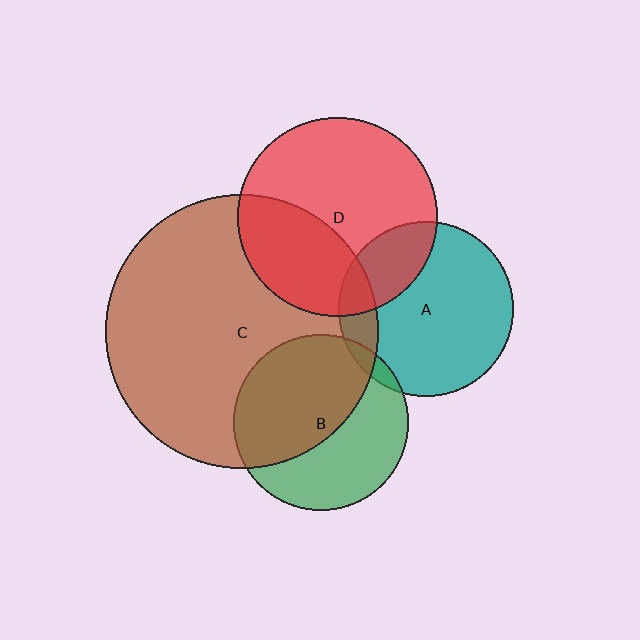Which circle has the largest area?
Circle C (brown).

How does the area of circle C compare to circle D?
Approximately 1.9 times.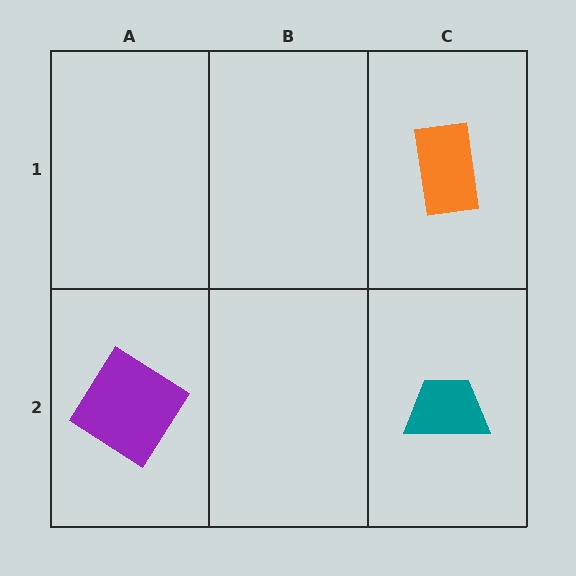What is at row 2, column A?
A purple diamond.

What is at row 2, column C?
A teal trapezoid.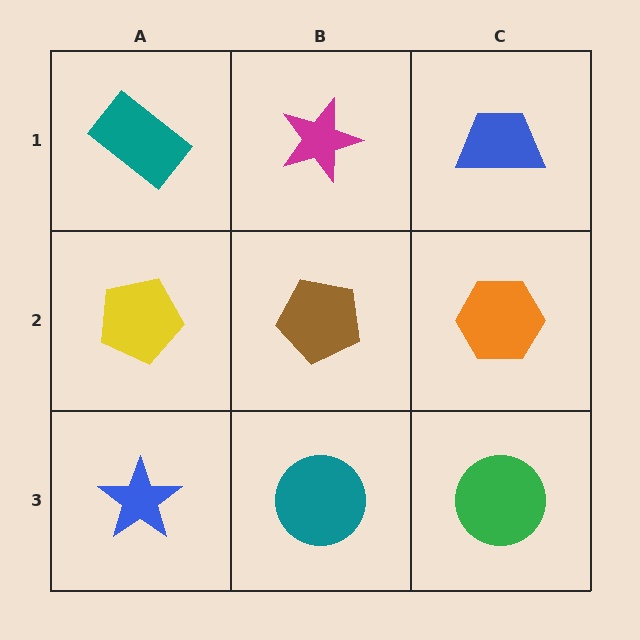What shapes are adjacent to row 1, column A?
A yellow pentagon (row 2, column A), a magenta star (row 1, column B).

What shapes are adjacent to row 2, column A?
A teal rectangle (row 1, column A), a blue star (row 3, column A), a brown pentagon (row 2, column B).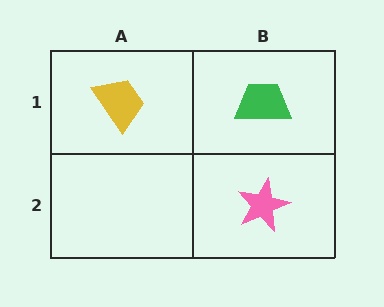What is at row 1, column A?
A yellow trapezoid.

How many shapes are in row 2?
1 shape.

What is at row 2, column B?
A pink star.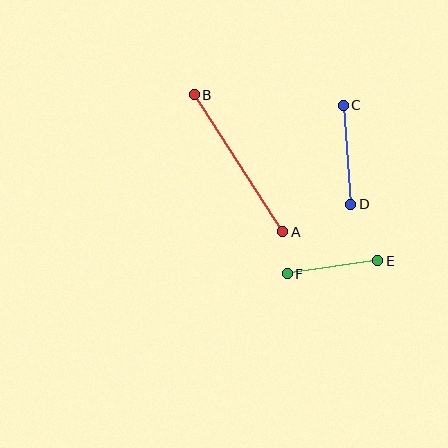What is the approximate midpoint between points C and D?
The midpoint is at approximately (347, 155) pixels.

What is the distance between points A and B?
The distance is approximately 163 pixels.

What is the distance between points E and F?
The distance is approximately 91 pixels.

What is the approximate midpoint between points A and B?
The midpoint is at approximately (238, 163) pixels.